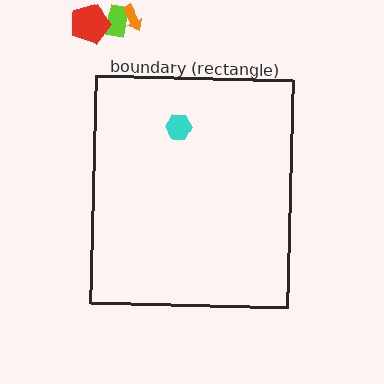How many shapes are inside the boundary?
1 inside, 3 outside.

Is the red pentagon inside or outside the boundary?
Outside.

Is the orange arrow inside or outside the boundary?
Outside.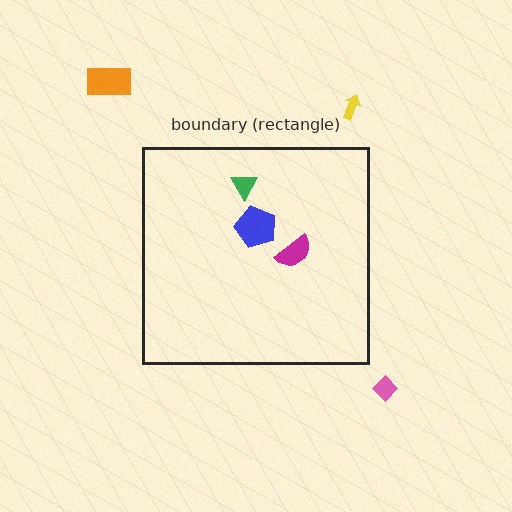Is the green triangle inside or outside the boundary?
Inside.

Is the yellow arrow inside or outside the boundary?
Outside.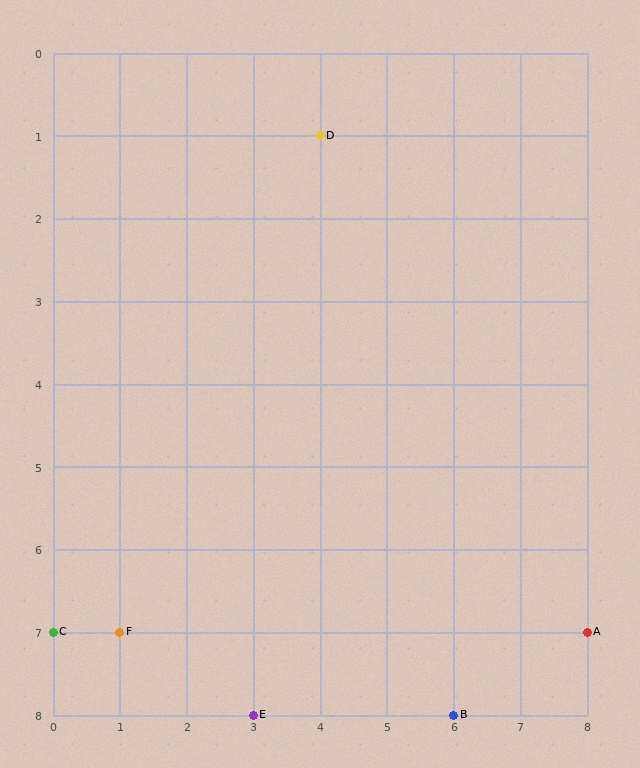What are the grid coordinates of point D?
Point D is at grid coordinates (4, 1).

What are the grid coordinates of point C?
Point C is at grid coordinates (0, 7).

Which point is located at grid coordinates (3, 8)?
Point E is at (3, 8).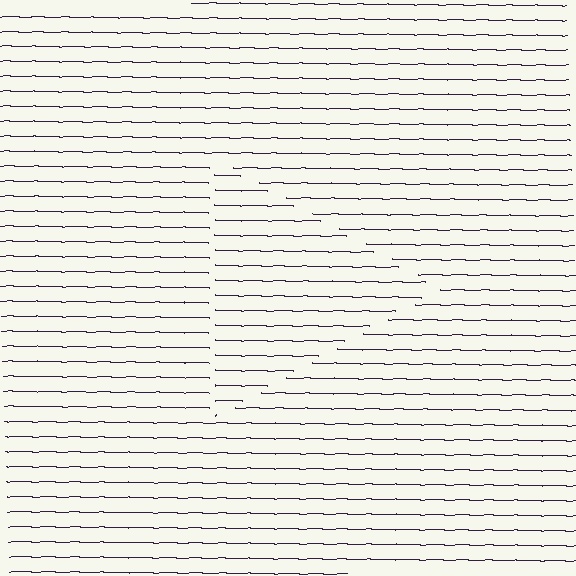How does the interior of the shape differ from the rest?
The interior of the shape contains the same grating, shifted by half a period — the contour is defined by the phase discontinuity where line-ends from the inner and outer gratings abut.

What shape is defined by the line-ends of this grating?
An illusory triangle. The interior of the shape contains the same grating, shifted by half a period — the contour is defined by the phase discontinuity where line-ends from the inner and outer gratings abut.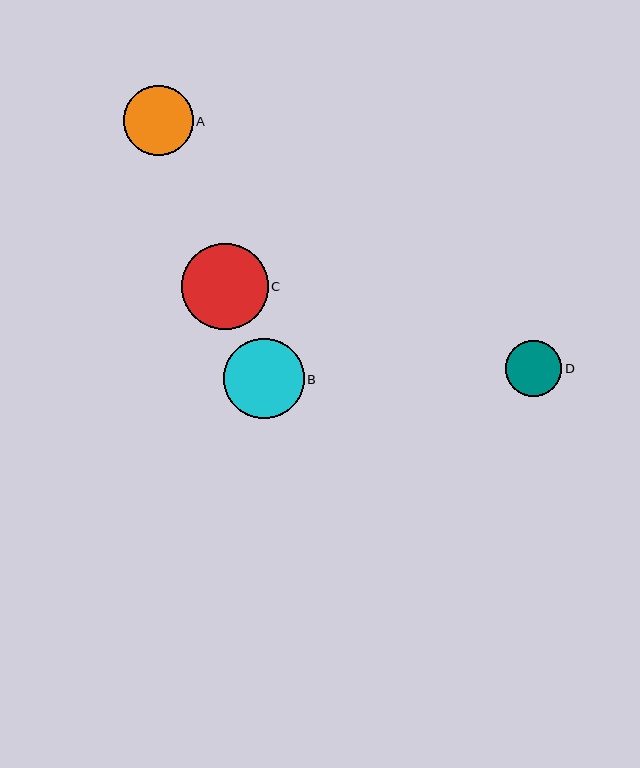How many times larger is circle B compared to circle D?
Circle B is approximately 1.4 times the size of circle D.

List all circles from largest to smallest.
From largest to smallest: C, B, A, D.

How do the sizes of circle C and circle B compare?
Circle C and circle B are approximately the same size.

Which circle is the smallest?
Circle D is the smallest with a size of approximately 56 pixels.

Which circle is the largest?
Circle C is the largest with a size of approximately 86 pixels.